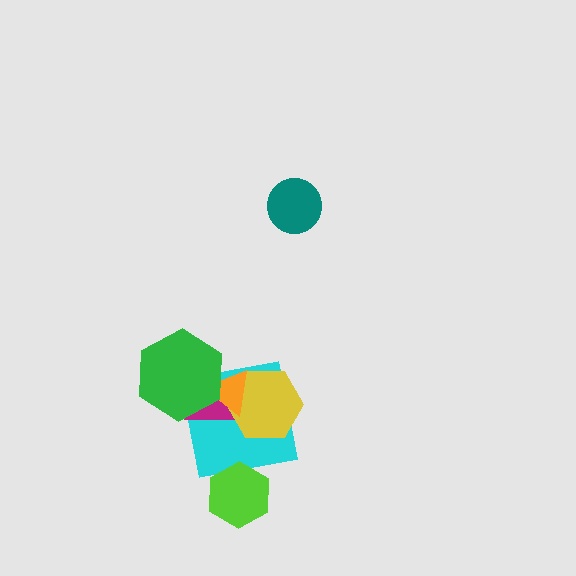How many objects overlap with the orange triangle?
4 objects overlap with the orange triangle.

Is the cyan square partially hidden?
Yes, it is partially covered by another shape.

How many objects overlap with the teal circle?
0 objects overlap with the teal circle.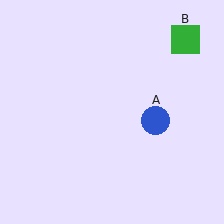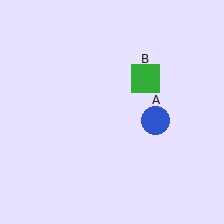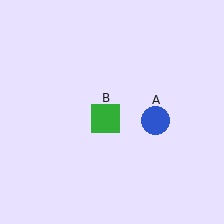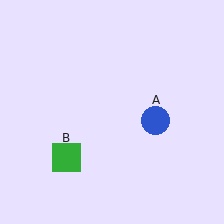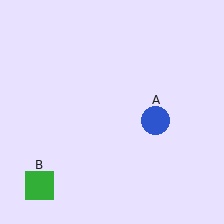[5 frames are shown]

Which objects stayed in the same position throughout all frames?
Blue circle (object A) remained stationary.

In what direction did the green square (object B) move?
The green square (object B) moved down and to the left.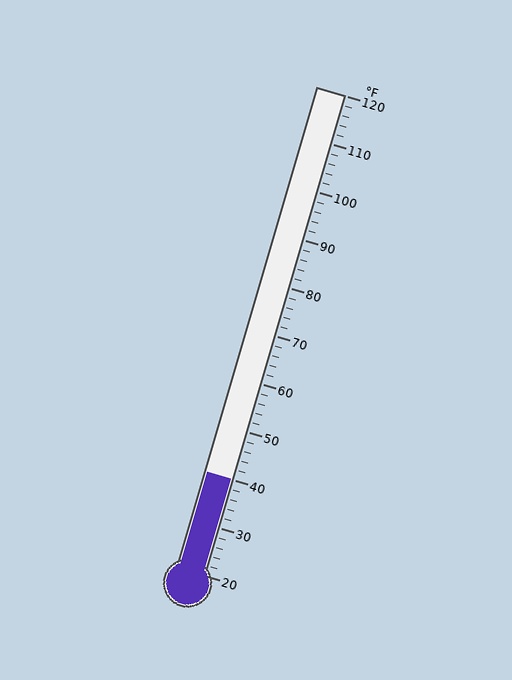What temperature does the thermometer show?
The thermometer shows approximately 40°F.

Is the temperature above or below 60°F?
The temperature is below 60°F.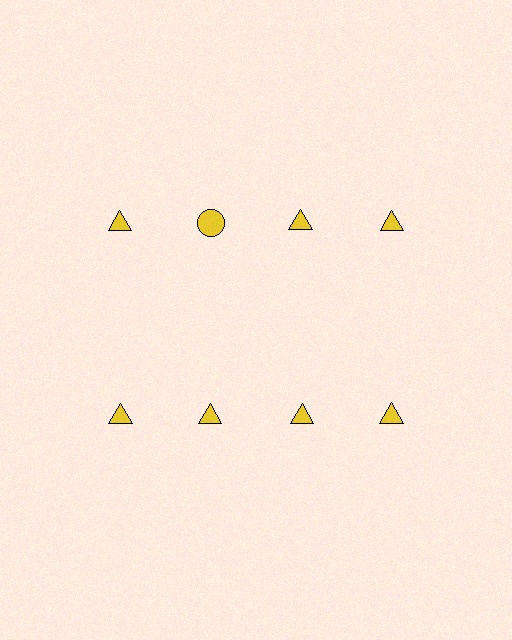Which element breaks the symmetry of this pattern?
The yellow circle in the top row, second from left column breaks the symmetry. All other shapes are yellow triangles.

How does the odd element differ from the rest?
It has a different shape: circle instead of triangle.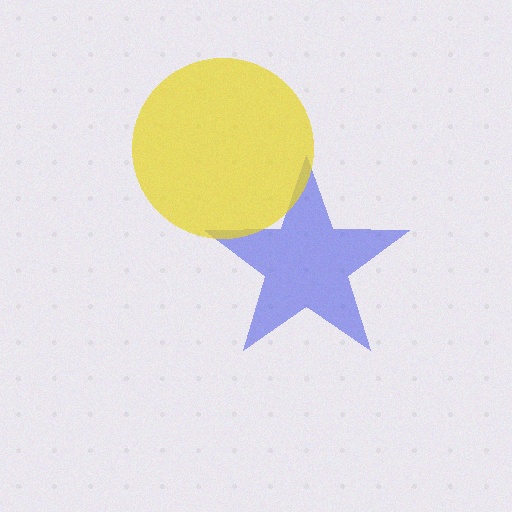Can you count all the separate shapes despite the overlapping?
Yes, there are 2 separate shapes.